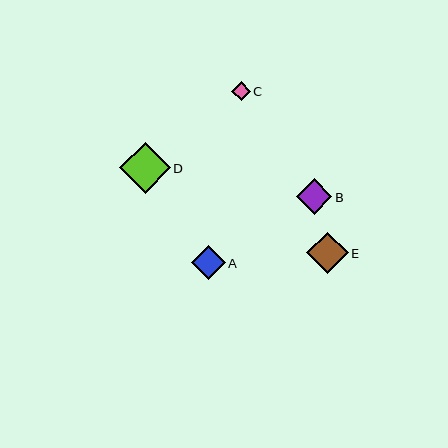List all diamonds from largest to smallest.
From largest to smallest: D, E, B, A, C.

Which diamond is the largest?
Diamond D is the largest with a size of approximately 51 pixels.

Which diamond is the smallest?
Diamond C is the smallest with a size of approximately 18 pixels.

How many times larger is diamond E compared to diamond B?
Diamond E is approximately 1.2 times the size of diamond B.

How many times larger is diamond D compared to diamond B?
Diamond D is approximately 1.4 times the size of diamond B.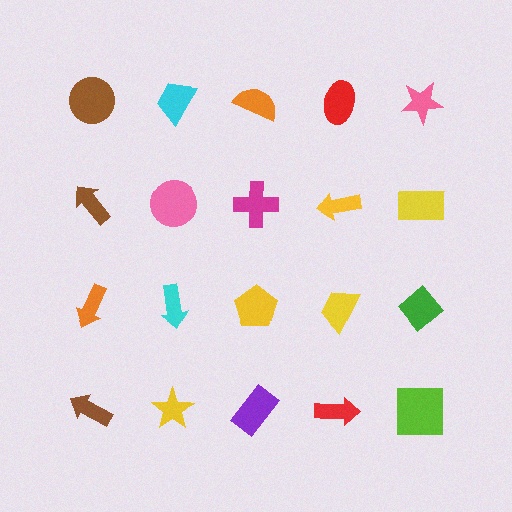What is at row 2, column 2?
A pink circle.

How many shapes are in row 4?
5 shapes.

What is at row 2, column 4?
A yellow arrow.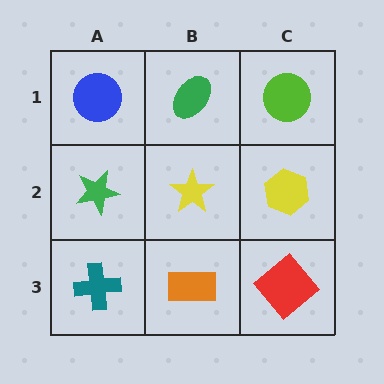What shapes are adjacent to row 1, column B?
A yellow star (row 2, column B), a blue circle (row 1, column A), a lime circle (row 1, column C).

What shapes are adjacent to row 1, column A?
A green star (row 2, column A), a green ellipse (row 1, column B).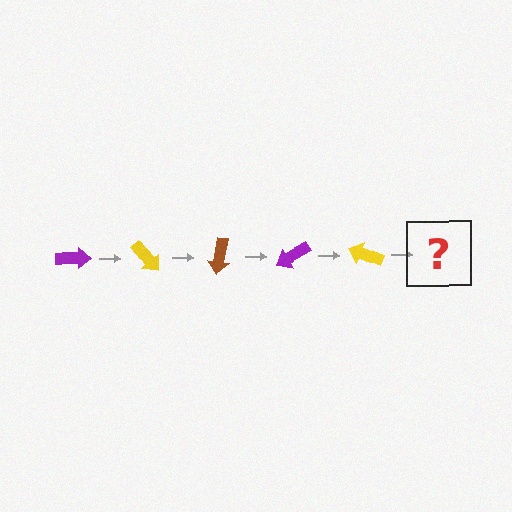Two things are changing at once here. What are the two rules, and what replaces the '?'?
The two rules are that it rotates 50 degrees each step and the color cycles through purple, yellow, and brown. The '?' should be a brown arrow, rotated 250 degrees from the start.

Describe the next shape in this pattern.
It should be a brown arrow, rotated 250 degrees from the start.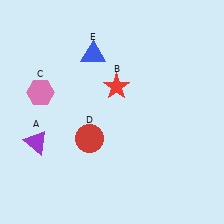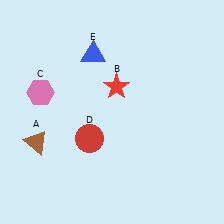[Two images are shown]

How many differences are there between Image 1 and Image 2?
There is 1 difference between the two images.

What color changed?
The triangle (A) changed from purple in Image 1 to brown in Image 2.